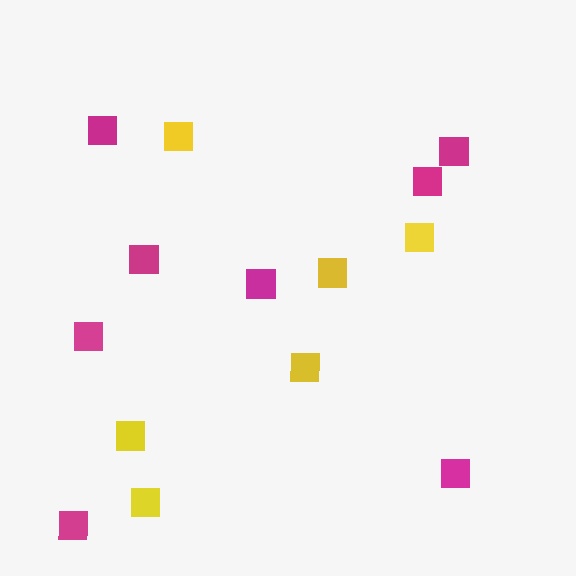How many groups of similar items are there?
There are 2 groups: one group of yellow squares (6) and one group of magenta squares (8).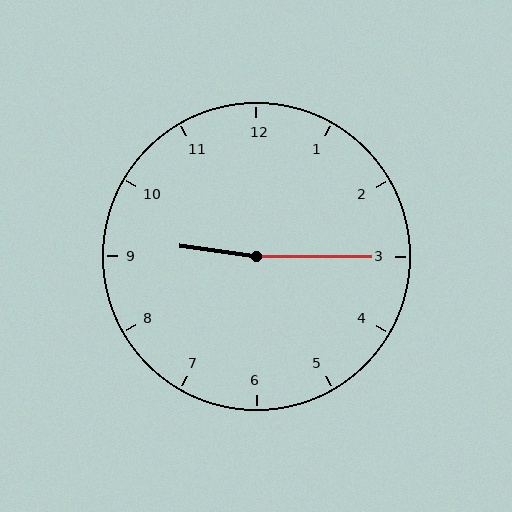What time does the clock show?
9:15.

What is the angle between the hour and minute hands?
Approximately 172 degrees.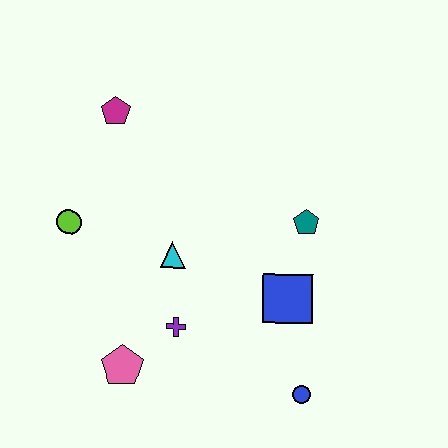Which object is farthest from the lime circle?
The blue circle is farthest from the lime circle.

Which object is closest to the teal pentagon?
The blue square is closest to the teal pentagon.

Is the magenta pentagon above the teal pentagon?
Yes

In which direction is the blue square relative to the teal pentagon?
The blue square is below the teal pentagon.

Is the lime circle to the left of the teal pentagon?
Yes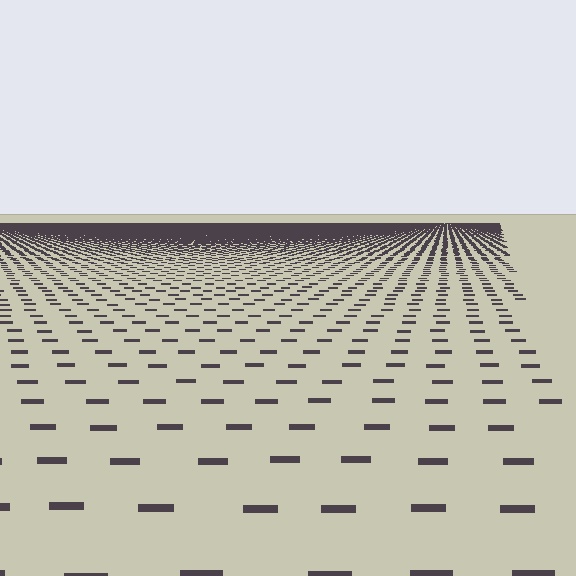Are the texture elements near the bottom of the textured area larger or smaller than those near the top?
Larger. Near the bottom, elements are closer to the viewer and appear at a bigger on-screen size.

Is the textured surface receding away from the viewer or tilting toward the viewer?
The surface is receding away from the viewer. Texture elements get smaller and denser toward the top.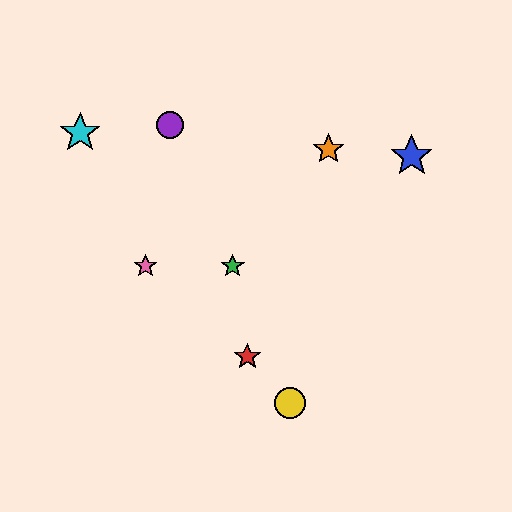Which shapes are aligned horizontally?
The green star, the pink star are aligned horizontally.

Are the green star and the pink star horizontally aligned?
Yes, both are at y≈266.